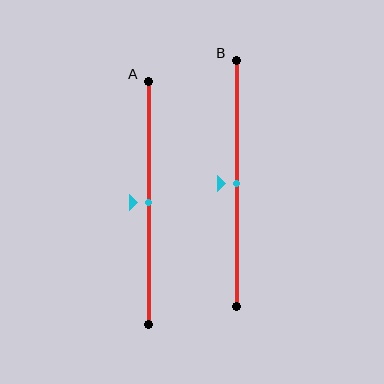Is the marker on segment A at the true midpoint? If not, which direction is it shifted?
Yes, the marker on segment A is at the true midpoint.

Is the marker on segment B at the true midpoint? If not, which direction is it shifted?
Yes, the marker on segment B is at the true midpoint.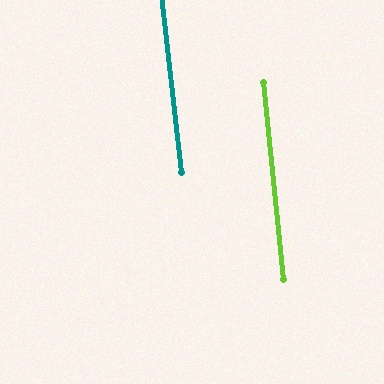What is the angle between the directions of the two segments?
Approximately 1 degree.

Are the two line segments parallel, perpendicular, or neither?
Parallel — their directions differ by only 0.6°.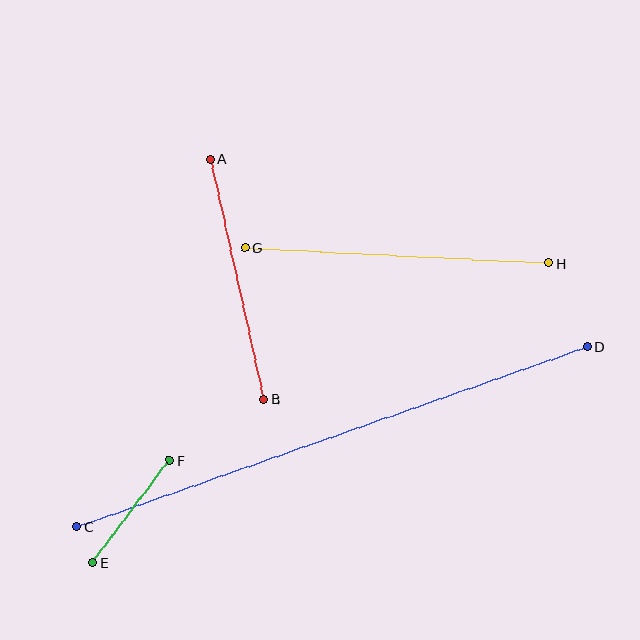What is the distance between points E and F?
The distance is approximately 128 pixels.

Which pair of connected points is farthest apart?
Points C and D are farthest apart.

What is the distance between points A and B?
The distance is approximately 246 pixels.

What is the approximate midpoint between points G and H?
The midpoint is at approximately (397, 255) pixels.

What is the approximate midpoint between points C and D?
The midpoint is at approximately (332, 437) pixels.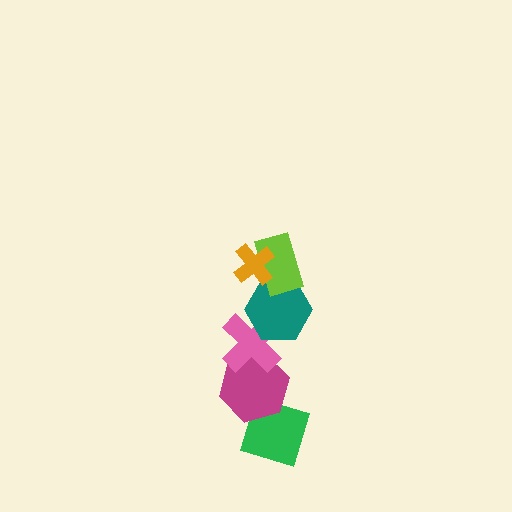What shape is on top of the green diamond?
The magenta hexagon is on top of the green diamond.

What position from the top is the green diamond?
The green diamond is 6th from the top.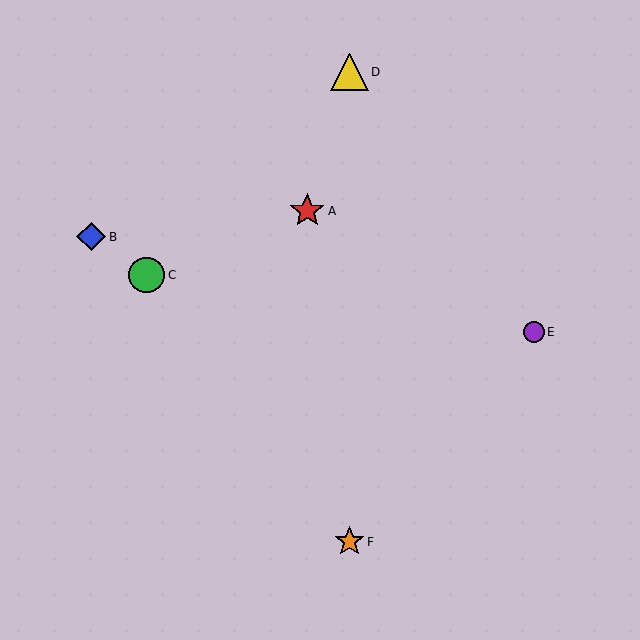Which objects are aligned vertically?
Objects D, F are aligned vertically.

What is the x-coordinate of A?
Object A is at x≈307.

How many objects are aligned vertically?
2 objects (D, F) are aligned vertically.